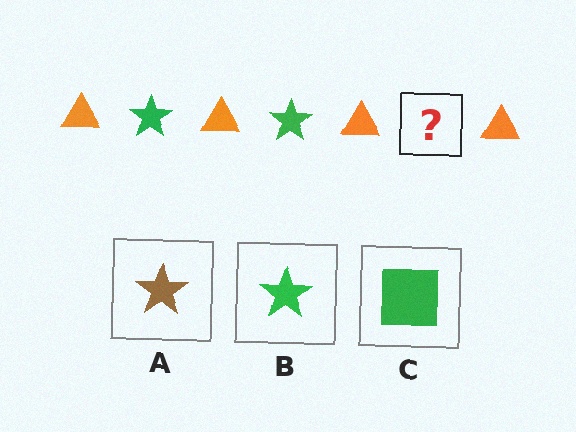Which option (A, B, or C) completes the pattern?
B.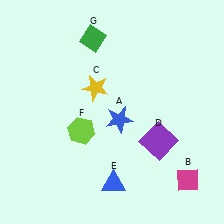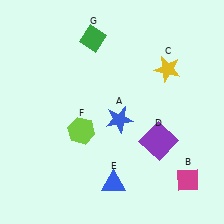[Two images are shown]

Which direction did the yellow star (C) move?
The yellow star (C) moved right.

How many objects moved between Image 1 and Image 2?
1 object moved between the two images.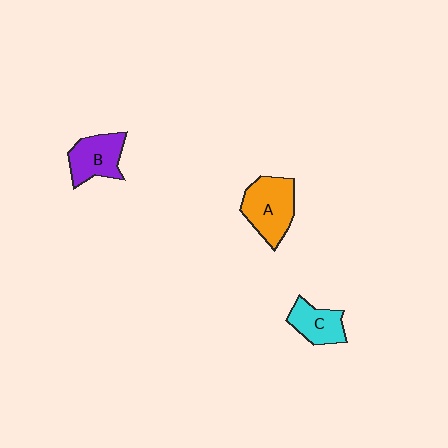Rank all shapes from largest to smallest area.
From largest to smallest: A (orange), B (purple), C (cyan).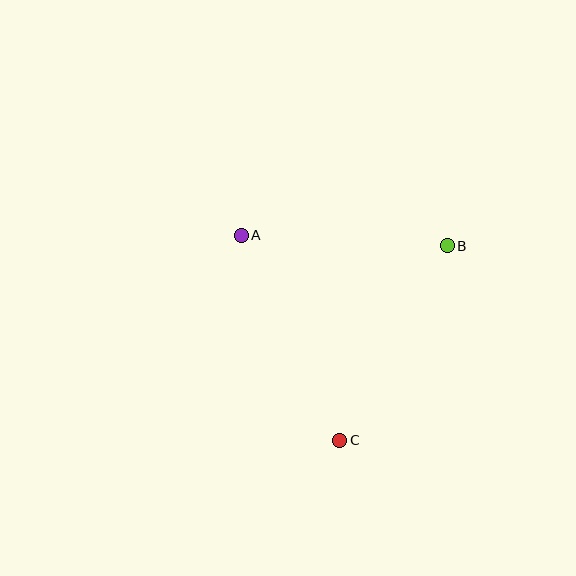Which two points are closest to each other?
Points A and B are closest to each other.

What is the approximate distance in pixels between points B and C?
The distance between B and C is approximately 222 pixels.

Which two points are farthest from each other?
Points A and C are farthest from each other.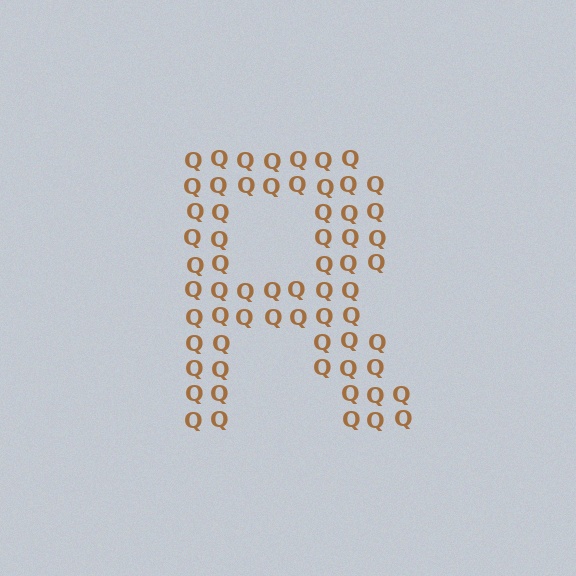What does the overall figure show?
The overall figure shows the letter R.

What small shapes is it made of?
It is made of small letter Q's.